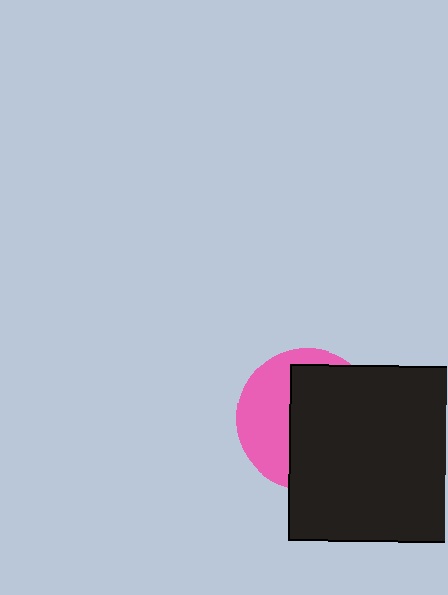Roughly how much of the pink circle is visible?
A small part of it is visible (roughly 40%).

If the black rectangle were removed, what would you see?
You would see the complete pink circle.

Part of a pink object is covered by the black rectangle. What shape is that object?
It is a circle.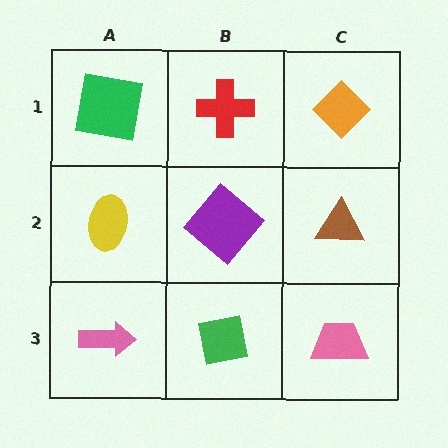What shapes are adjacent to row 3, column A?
A yellow ellipse (row 2, column A), a green square (row 3, column B).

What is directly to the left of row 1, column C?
A red cross.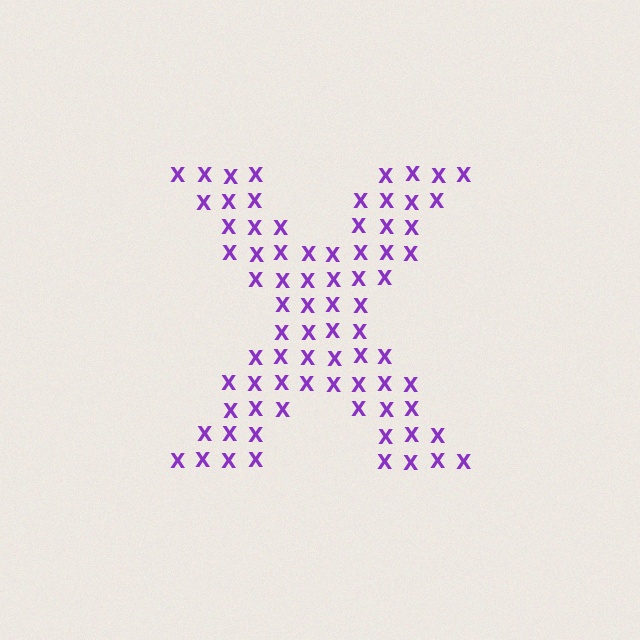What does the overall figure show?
The overall figure shows the letter X.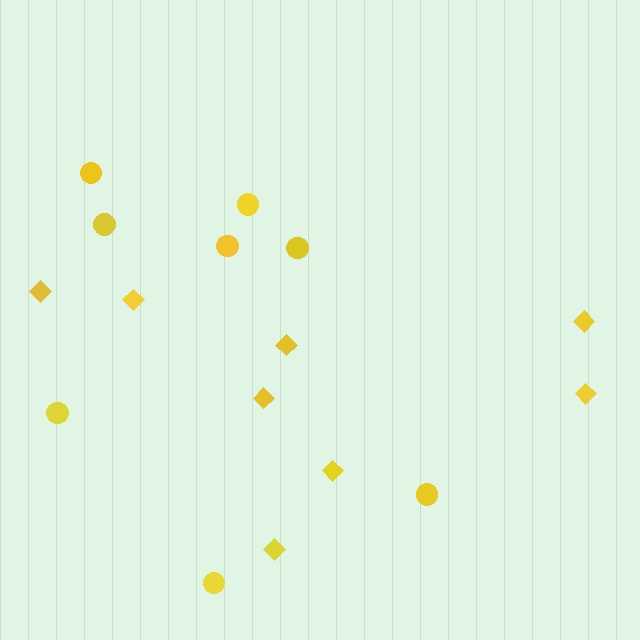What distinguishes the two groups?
There are 2 groups: one group of diamonds (8) and one group of circles (8).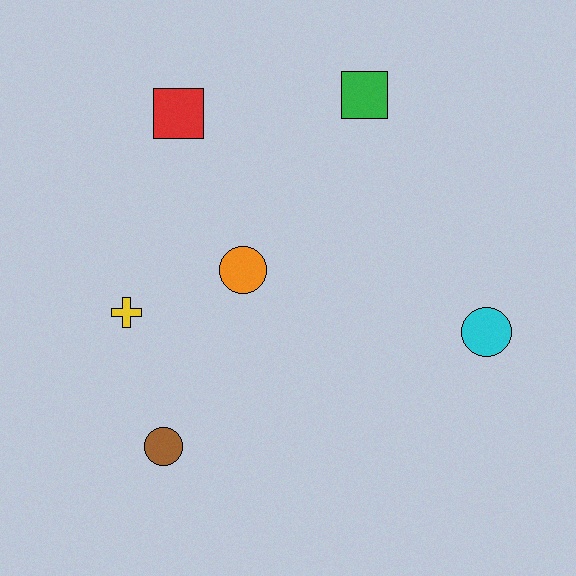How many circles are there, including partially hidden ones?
There are 3 circles.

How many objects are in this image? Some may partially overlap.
There are 6 objects.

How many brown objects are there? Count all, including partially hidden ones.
There is 1 brown object.